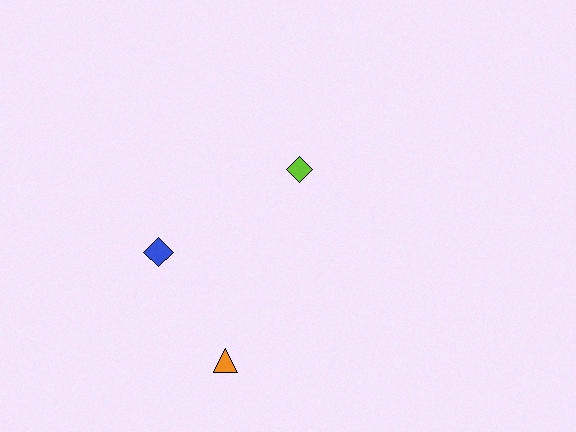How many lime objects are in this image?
There is 1 lime object.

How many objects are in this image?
There are 3 objects.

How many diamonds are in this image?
There are 2 diamonds.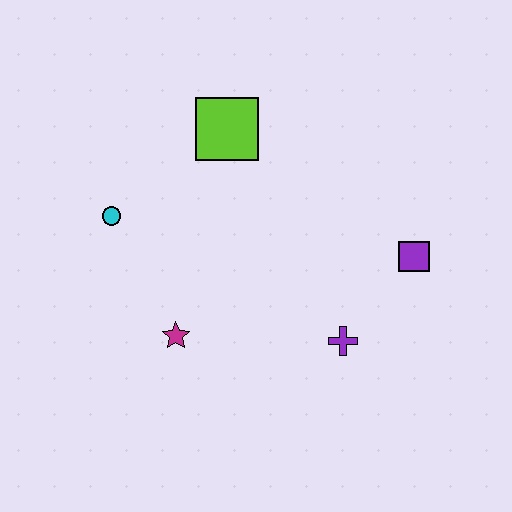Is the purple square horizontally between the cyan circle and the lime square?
No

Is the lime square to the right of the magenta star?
Yes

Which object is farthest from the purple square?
The cyan circle is farthest from the purple square.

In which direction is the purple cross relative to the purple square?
The purple cross is below the purple square.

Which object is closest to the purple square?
The purple cross is closest to the purple square.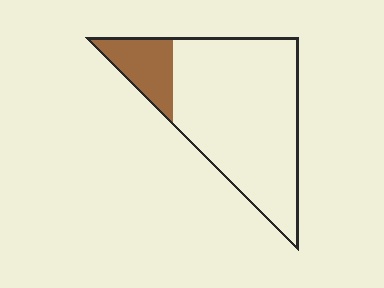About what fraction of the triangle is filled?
About one sixth (1/6).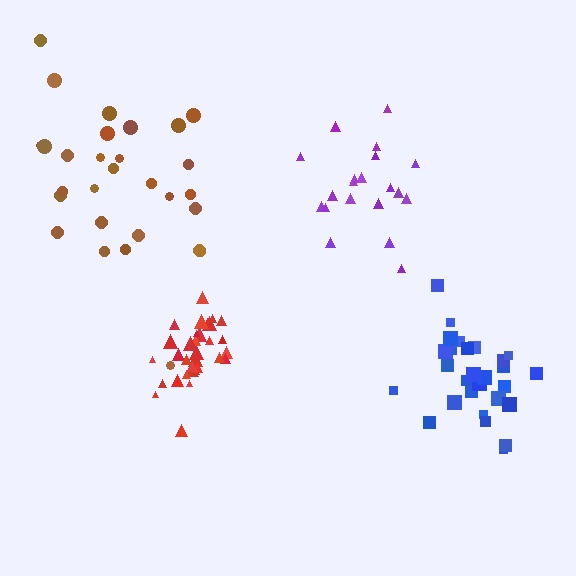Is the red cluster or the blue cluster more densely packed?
Red.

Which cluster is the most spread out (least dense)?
Brown.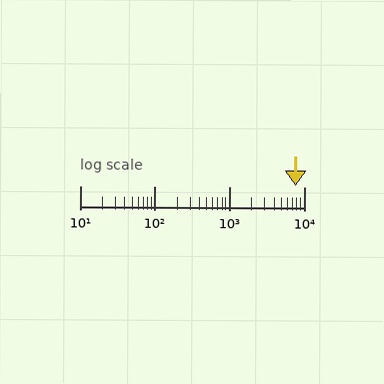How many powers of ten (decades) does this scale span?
The scale spans 3 decades, from 10 to 10000.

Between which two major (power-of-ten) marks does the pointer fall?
The pointer is between 1000 and 10000.